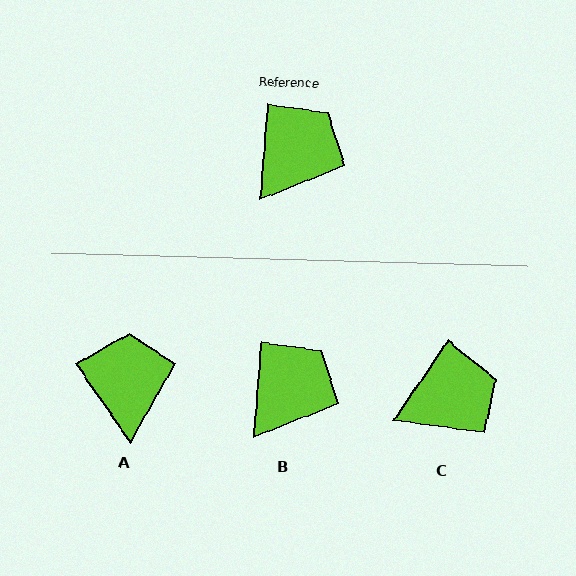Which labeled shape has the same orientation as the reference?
B.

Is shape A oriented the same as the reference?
No, it is off by about 39 degrees.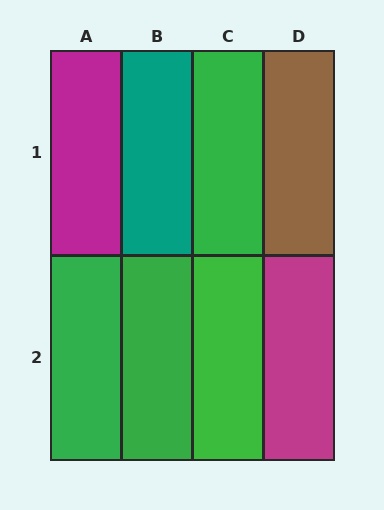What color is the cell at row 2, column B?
Green.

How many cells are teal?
1 cell is teal.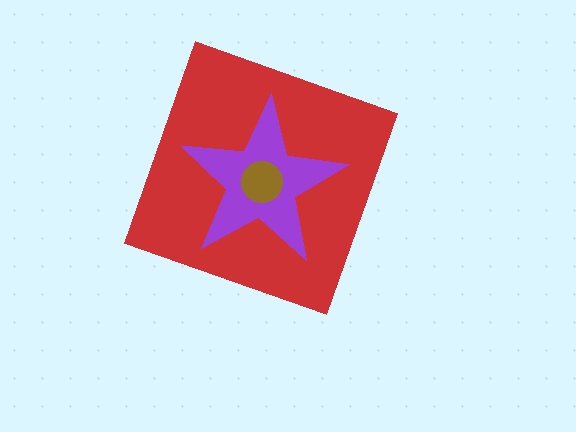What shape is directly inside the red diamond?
The purple star.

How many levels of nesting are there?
3.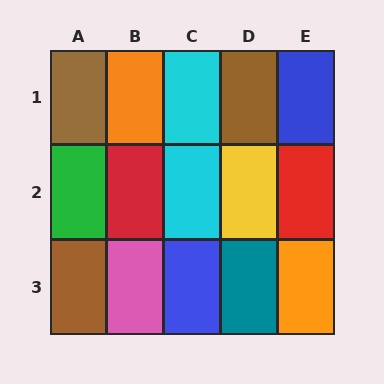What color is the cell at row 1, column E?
Blue.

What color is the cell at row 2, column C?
Cyan.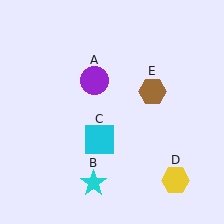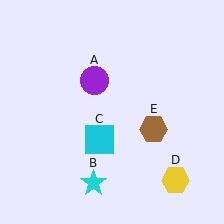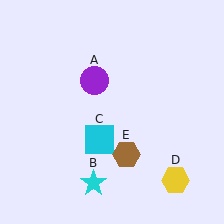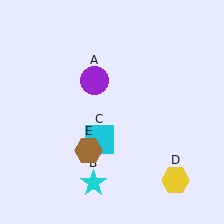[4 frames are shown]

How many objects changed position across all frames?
1 object changed position: brown hexagon (object E).